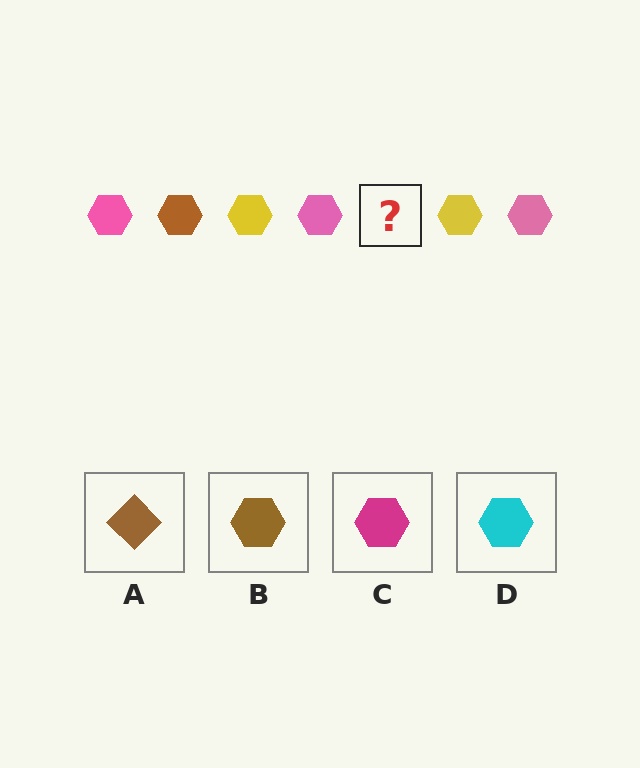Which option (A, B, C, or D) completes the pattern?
B.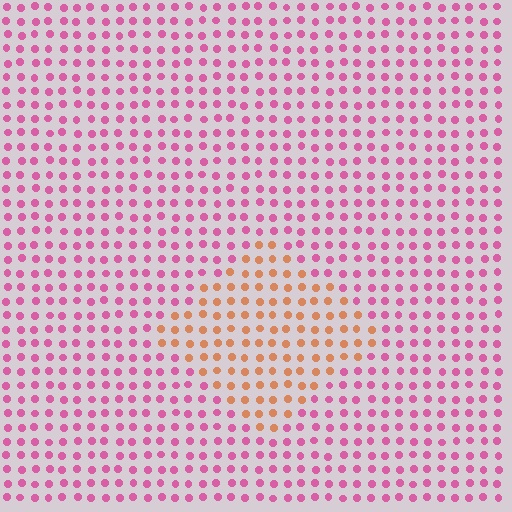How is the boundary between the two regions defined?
The boundary is defined purely by a slight shift in hue (about 55 degrees). Spacing, size, and orientation are identical on both sides.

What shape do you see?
I see a diamond.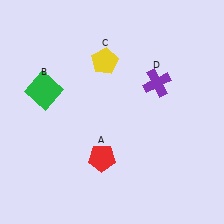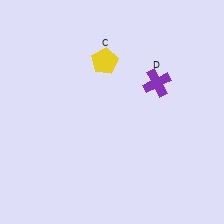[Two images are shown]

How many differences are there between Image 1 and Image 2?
There are 2 differences between the two images.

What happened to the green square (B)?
The green square (B) was removed in Image 2. It was in the top-left area of Image 1.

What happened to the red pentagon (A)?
The red pentagon (A) was removed in Image 2. It was in the bottom-left area of Image 1.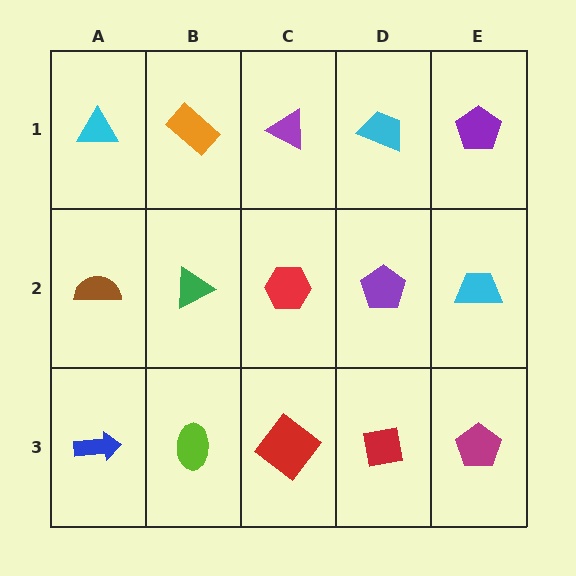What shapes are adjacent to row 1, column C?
A red hexagon (row 2, column C), an orange rectangle (row 1, column B), a cyan trapezoid (row 1, column D).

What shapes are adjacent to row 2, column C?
A purple triangle (row 1, column C), a red diamond (row 3, column C), a green triangle (row 2, column B), a purple pentagon (row 2, column D).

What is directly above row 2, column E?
A purple pentagon.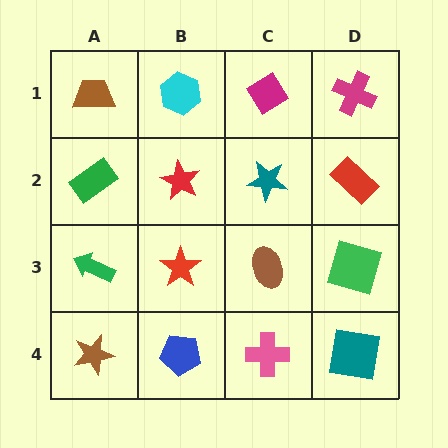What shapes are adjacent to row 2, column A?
A brown trapezoid (row 1, column A), a green arrow (row 3, column A), a red star (row 2, column B).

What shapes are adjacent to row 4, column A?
A green arrow (row 3, column A), a blue pentagon (row 4, column B).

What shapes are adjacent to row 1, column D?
A red rectangle (row 2, column D), a magenta diamond (row 1, column C).